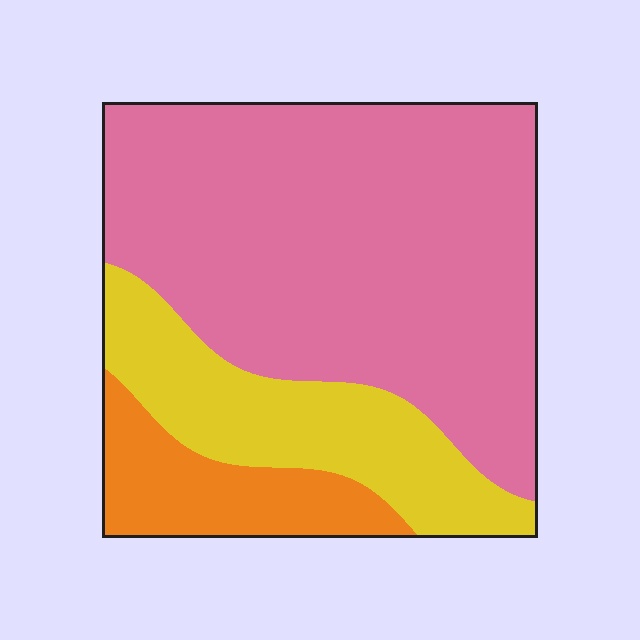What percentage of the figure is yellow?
Yellow takes up about one fifth (1/5) of the figure.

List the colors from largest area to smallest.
From largest to smallest: pink, yellow, orange.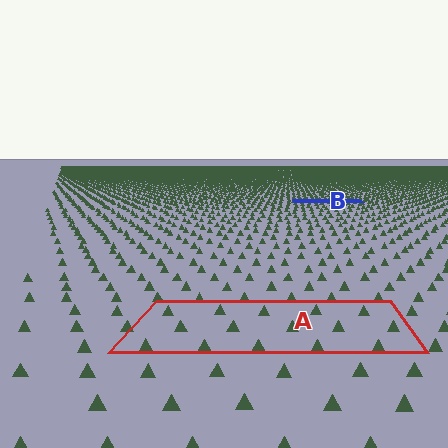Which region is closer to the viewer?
Region A is closer. The texture elements there are larger and more spread out.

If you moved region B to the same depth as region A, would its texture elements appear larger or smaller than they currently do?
They would appear larger. At a closer depth, the same texture elements are projected at a bigger on-screen size.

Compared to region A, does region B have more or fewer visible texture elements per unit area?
Region B has more texture elements per unit area — they are packed more densely because it is farther away.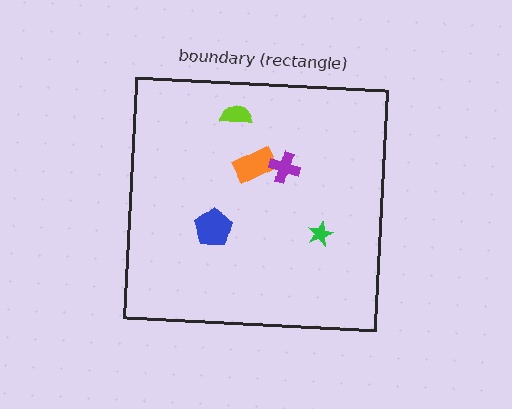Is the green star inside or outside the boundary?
Inside.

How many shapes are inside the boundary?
5 inside, 0 outside.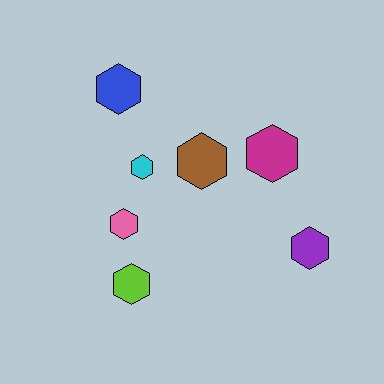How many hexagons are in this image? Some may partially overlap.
There are 7 hexagons.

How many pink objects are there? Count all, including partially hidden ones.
There is 1 pink object.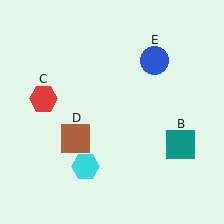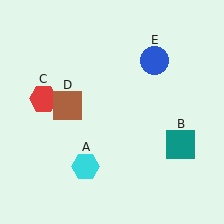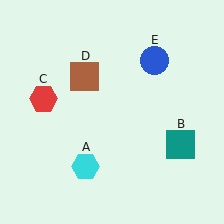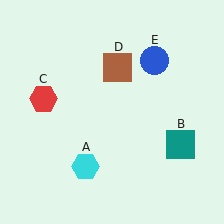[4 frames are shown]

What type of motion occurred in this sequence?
The brown square (object D) rotated clockwise around the center of the scene.